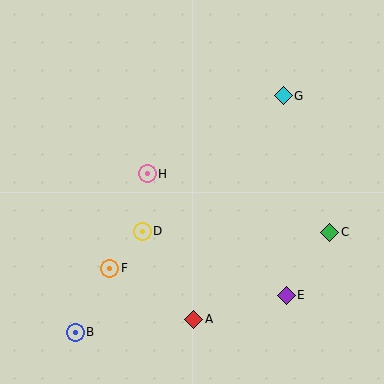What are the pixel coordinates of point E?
Point E is at (286, 295).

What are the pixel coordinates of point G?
Point G is at (283, 96).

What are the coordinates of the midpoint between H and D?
The midpoint between H and D is at (145, 203).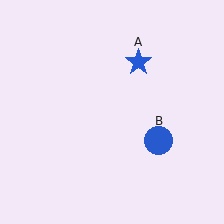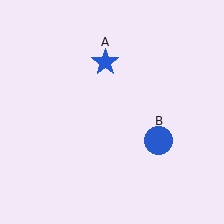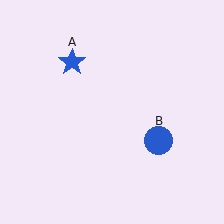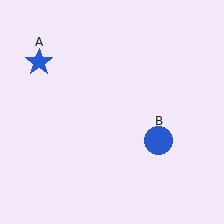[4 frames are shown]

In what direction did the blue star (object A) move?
The blue star (object A) moved left.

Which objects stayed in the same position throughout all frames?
Blue circle (object B) remained stationary.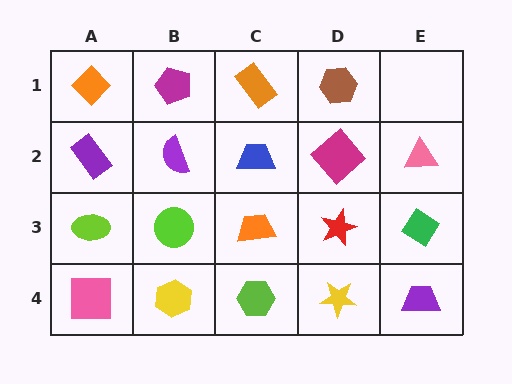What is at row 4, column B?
A yellow hexagon.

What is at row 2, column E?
A pink triangle.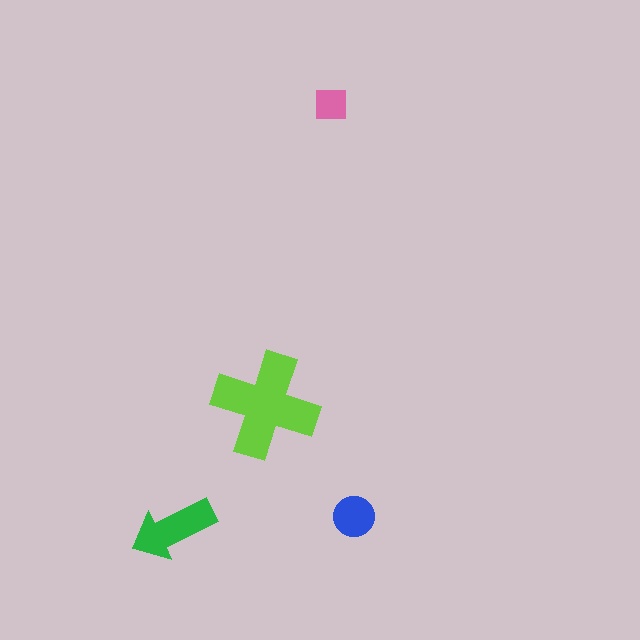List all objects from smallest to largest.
The pink square, the blue circle, the green arrow, the lime cross.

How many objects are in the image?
There are 4 objects in the image.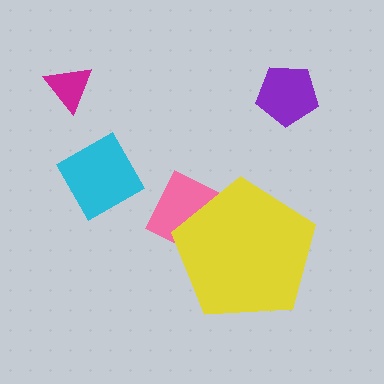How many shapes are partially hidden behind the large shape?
1 shape is partially hidden.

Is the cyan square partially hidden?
No, the cyan square is fully visible.